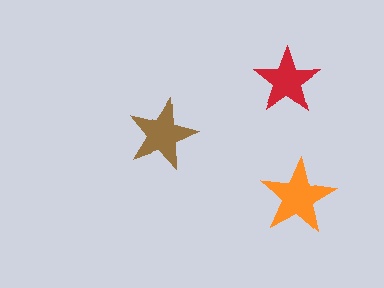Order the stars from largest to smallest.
the orange one, the brown one, the red one.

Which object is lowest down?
The orange star is bottommost.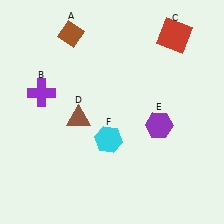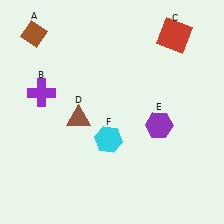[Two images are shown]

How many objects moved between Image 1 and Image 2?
1 object moved between the two images.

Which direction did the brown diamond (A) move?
The brown diamond (A) moved left.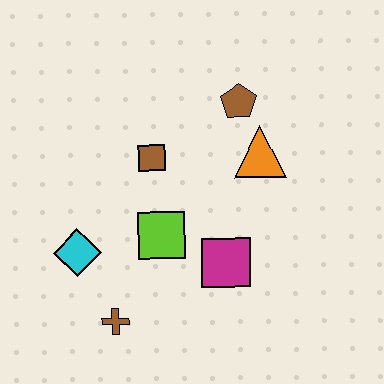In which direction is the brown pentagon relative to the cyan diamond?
The brown pentagon is to the right of the cyan diamond.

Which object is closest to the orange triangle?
The brown pentagon is closest to the orange triangle.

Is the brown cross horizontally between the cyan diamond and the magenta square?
Yes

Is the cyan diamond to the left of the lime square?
Yes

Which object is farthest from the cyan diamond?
The brown pentagon is farthest from the cyan diamond.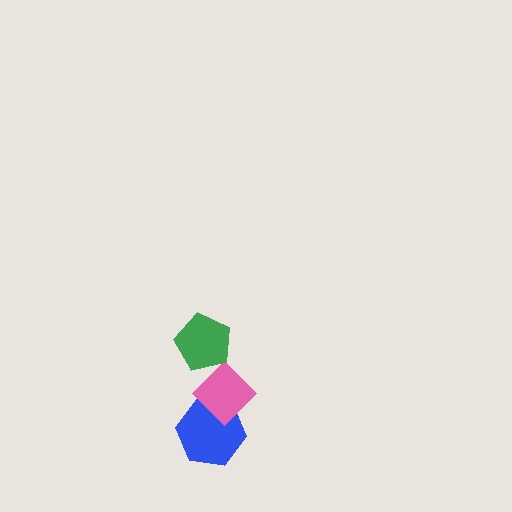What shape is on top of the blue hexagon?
The pink diamond is on top of the blue hexagon.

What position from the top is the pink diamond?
The pink diamond is 2nd from the top.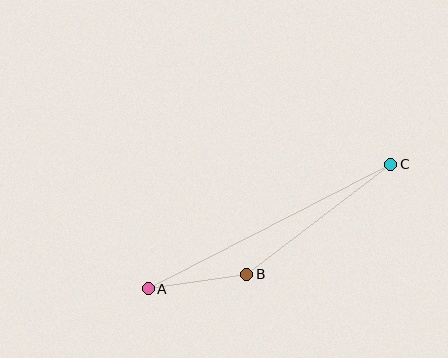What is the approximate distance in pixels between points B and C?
The distance between B and C is approximately 181 pixels.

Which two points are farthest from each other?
Points A and C are farthest from each other.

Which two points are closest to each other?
Points A and B are closest to each other.